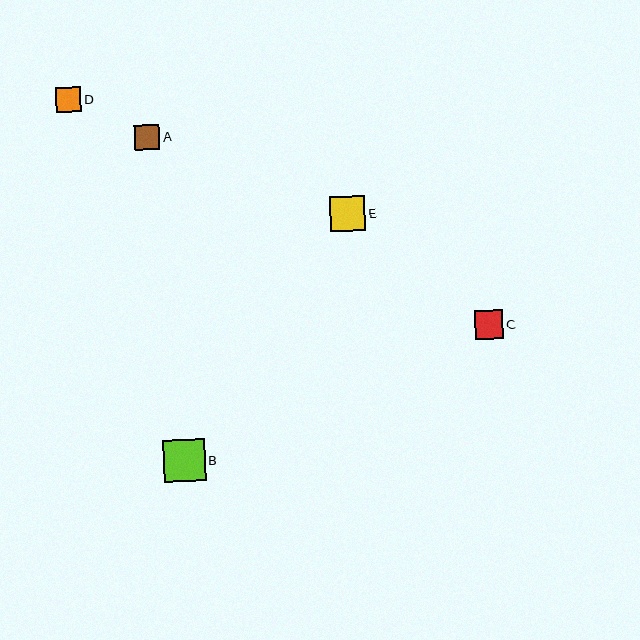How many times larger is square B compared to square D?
Square B is approximately 1.7 times the size of square D.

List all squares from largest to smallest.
From largest to smallest: B, E, C, D, A.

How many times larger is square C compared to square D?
Square C is approximately 1.1 times the size of square D.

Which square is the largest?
Square B is the largest with a size of approximately 42 pixels.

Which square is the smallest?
Square A is the smallest with a size of approximately 25 pixels.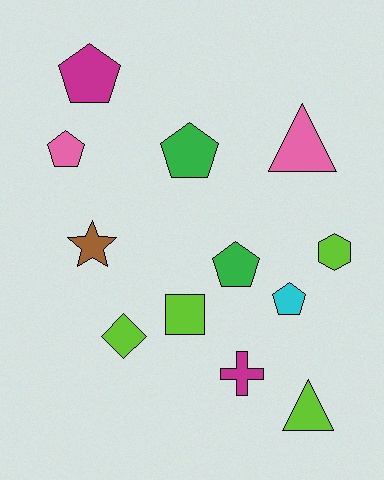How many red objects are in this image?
There are no red objects.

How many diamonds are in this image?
There is 1 diamond.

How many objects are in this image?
There are 12 objects.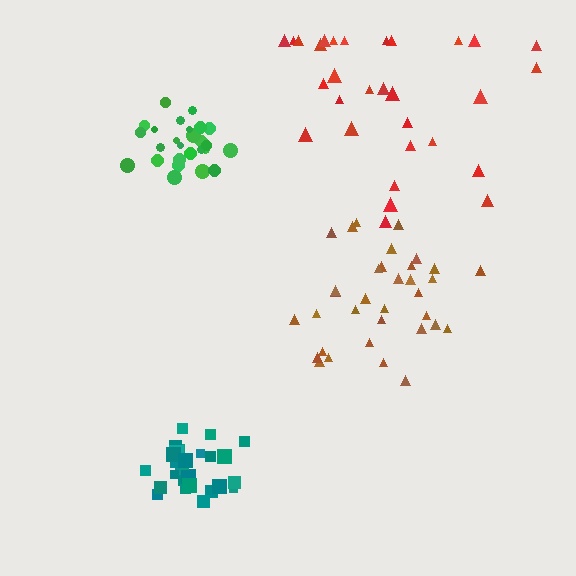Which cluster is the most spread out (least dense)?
Red.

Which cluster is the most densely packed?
Green.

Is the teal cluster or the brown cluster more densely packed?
Teal.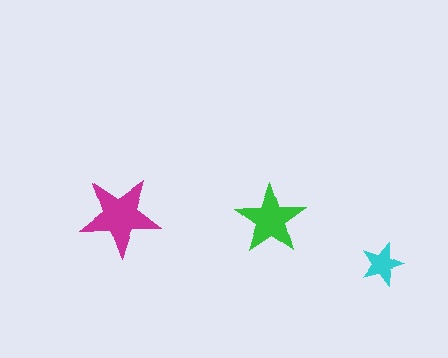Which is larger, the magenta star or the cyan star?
The magenta one.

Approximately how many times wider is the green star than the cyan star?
About 1.5 times wider.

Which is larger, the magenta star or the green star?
The magenta one.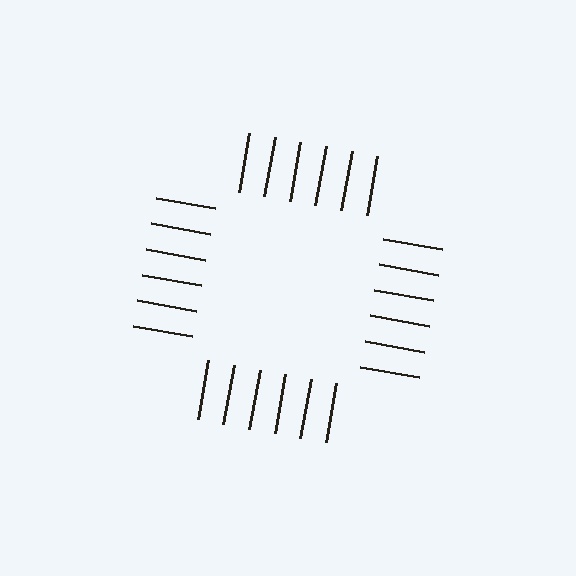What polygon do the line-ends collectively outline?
An illusory square — the line segments terminate on its edges but no continuous stroke is drawn.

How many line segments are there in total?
24 — 6 along each of the 4 edges.